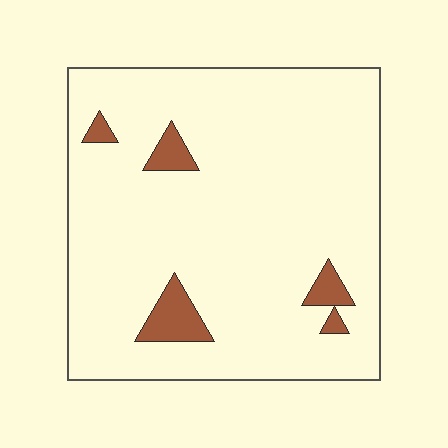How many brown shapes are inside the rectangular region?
5.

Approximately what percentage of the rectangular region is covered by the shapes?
Approximately 5%.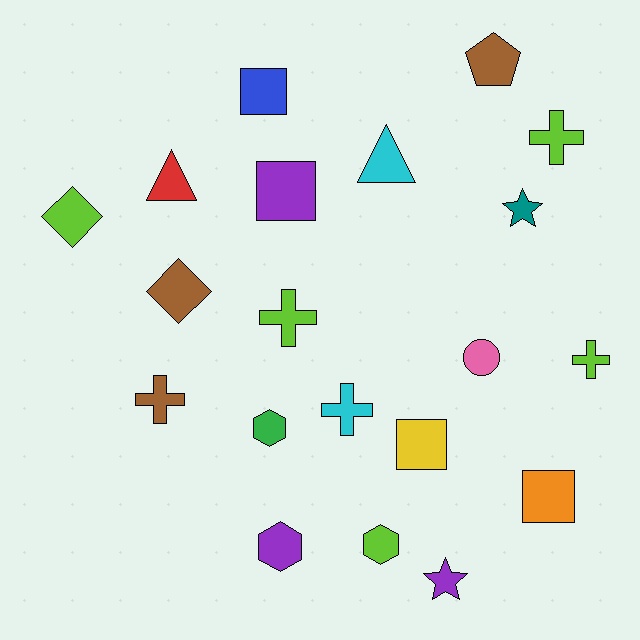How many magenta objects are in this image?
There are no magenta objects.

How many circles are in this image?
There is 1 circle.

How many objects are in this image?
There are 20 objects.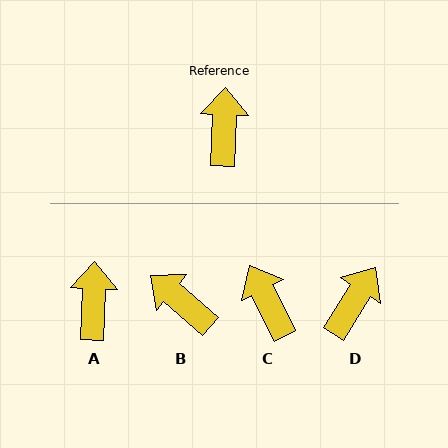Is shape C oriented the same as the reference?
No, it is off by about 29 degrees.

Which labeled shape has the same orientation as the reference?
A.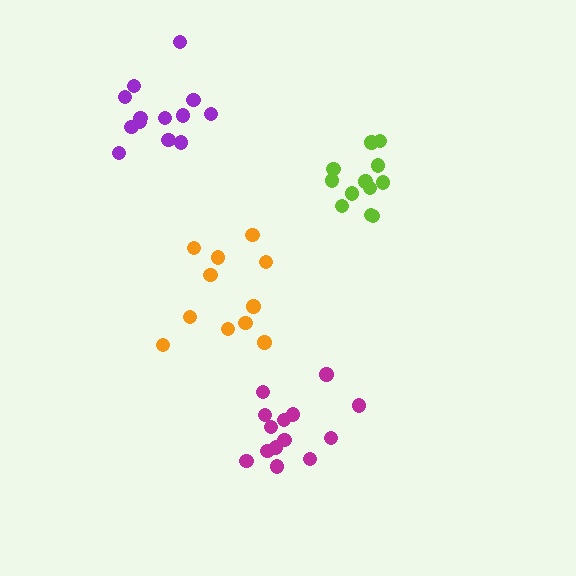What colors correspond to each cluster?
The clusters are colored: lime, magenta, purple, orange.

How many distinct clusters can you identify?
There are 4 distinct clusters.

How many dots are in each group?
Group 1: 12 dots, Group 2: 14 dots, Group 3: 14 dots, Group 4: 11 dots (51 total).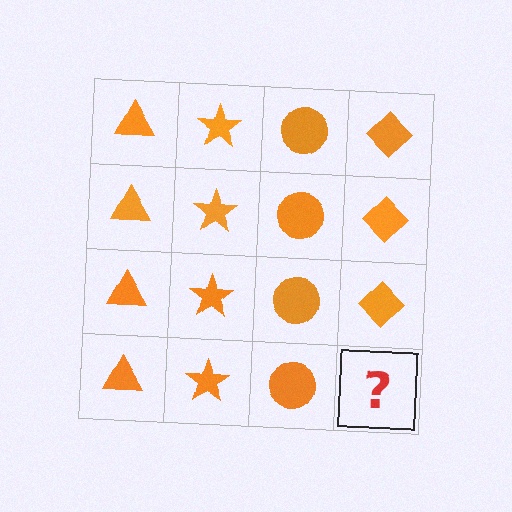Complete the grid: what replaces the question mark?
The question mark should be replaced with an orange diamond.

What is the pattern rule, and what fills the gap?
The rule is that each column has a consistent shape. The gap should be filled with an orange diamond.